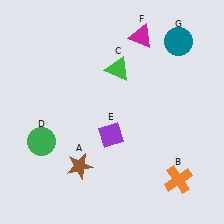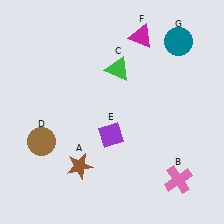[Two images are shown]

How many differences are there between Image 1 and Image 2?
There are 2 differences between the two images.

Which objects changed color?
B changed from orange to pink. D changed from green to brown.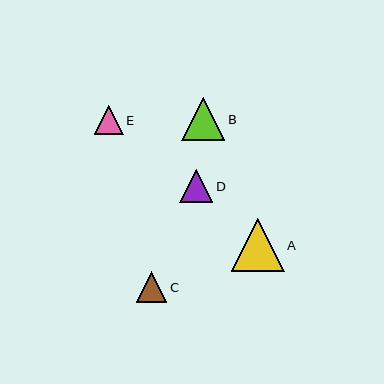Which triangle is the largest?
Triangle A is the largest with a size of approximately 53 pixels.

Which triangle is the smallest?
Triangle E is the smallest with a size of approximately 29 pixels.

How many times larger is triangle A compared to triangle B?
Triangle A is approximately 1.2 times the size of triangle B.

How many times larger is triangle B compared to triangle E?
Triangle B is approximately 1.5 times the size of triangle E.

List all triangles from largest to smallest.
From largest to smallest: A, B, D, C, E.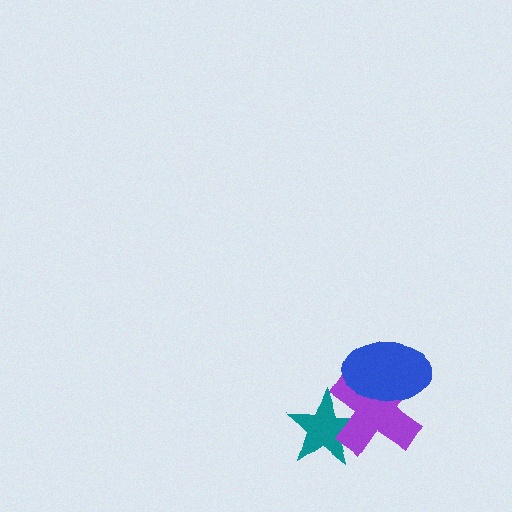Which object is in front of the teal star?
The purple cross is in front of the teal star.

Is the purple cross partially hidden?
Yes, it is partially covered by another shape.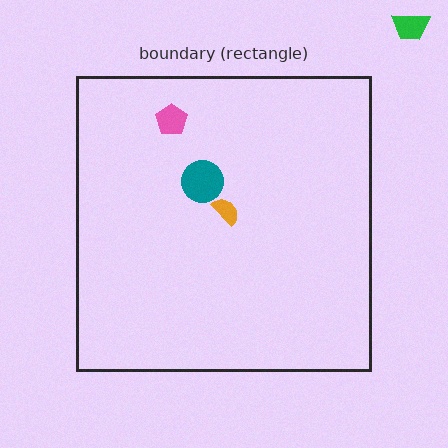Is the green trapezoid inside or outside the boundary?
Outside.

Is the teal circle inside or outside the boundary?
Inside.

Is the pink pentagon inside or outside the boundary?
Inside.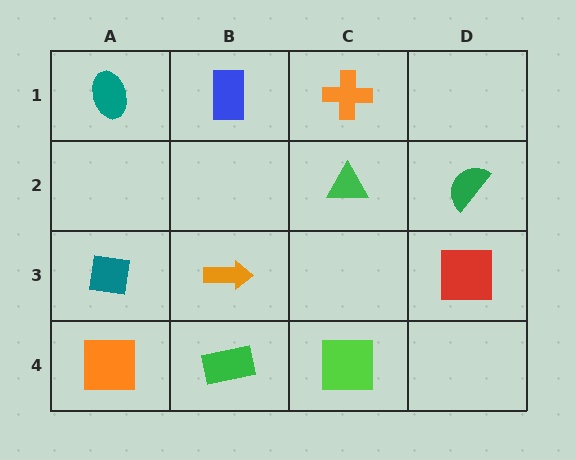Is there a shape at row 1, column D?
No, that cell is empty.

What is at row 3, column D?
A red square.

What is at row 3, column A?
A teal square.